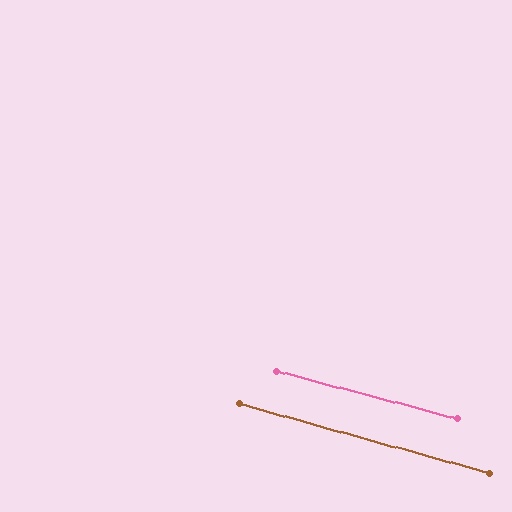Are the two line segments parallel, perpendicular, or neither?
Parallel — their directions differ by only 0.8°.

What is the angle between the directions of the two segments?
Approximately 1 degree.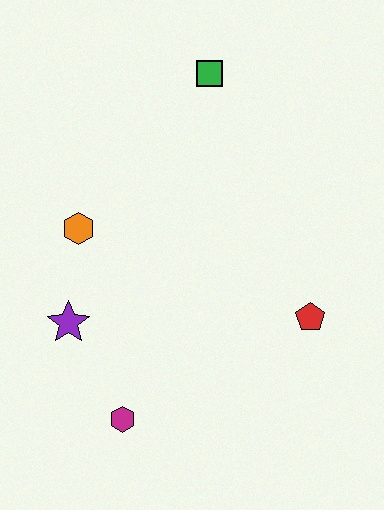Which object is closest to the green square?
The orange hexagon is closest to the green square.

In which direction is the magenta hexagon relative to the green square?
The magenta hexagon is below the green square.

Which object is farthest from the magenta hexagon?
The green square is farthest from the magenta hexagon.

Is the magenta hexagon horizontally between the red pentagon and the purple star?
Yes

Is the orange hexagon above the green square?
No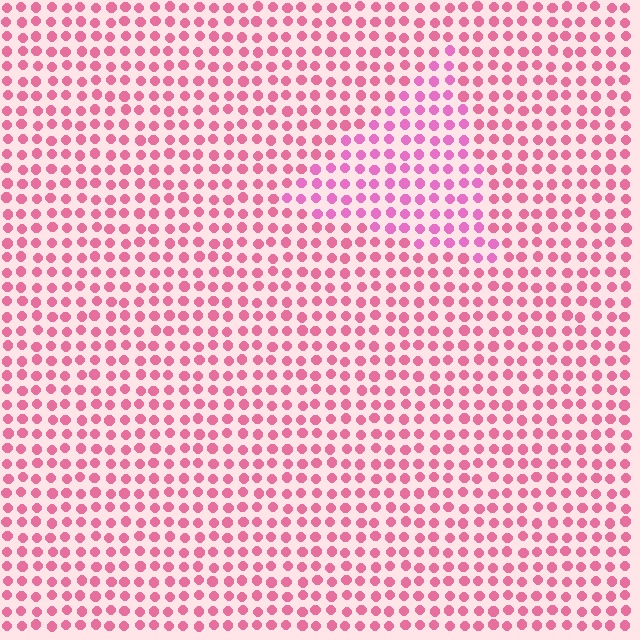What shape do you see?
I see a triangle.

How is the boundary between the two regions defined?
The boundary is defined purely by a slight shift in hue (about 22 degrees). Spacing, size, and orientation are identical on both sides.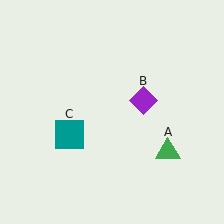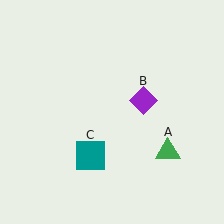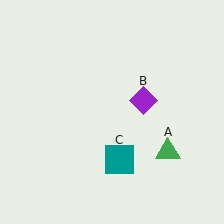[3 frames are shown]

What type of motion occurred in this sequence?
The teal square (object C) rotated counterclockwise around the center of the scene.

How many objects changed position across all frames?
1 object changed position: teal square (object C).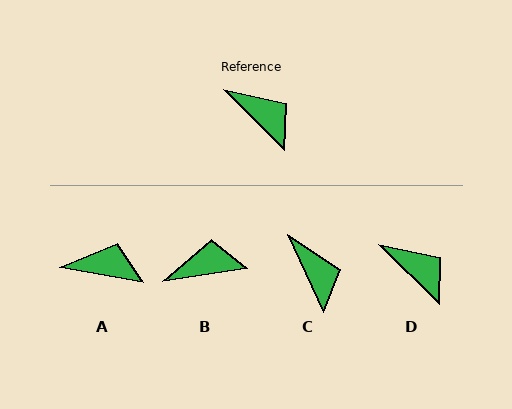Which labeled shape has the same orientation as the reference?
D.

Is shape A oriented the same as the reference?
No, it is off by about 35 degrees.